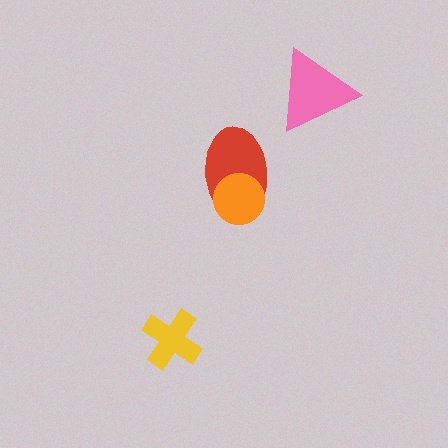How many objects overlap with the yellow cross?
0 objects overlap with the yellow cross.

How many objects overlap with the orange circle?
1 object overlaps with the orange circle.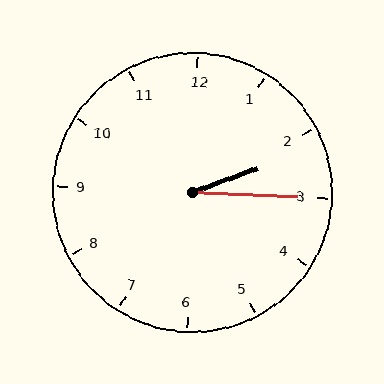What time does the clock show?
2:15.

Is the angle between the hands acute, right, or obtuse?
It is acute.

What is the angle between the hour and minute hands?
Approximately 22 degrees.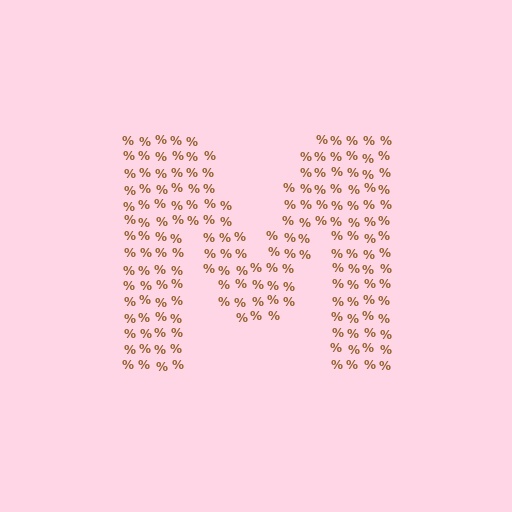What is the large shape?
The large shape is the letter M.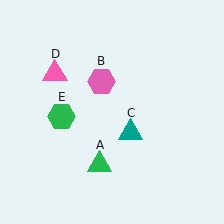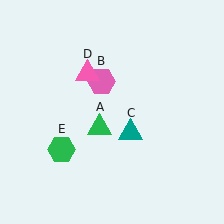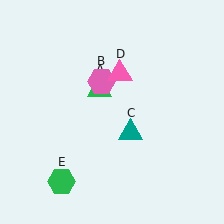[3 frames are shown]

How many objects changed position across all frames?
3 objects changed position: green triangle (object A), pink triangle (object D), green hexagon (object E).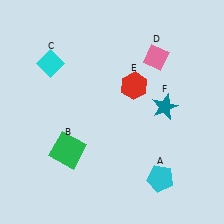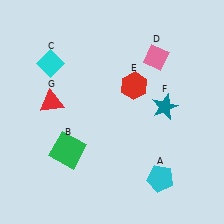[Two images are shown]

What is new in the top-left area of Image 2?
A red triangle (G) was added in the top-left area of Image 2.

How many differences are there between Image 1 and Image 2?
There is 1 difference between the two images.